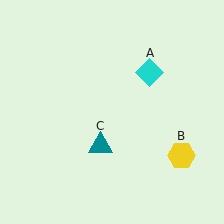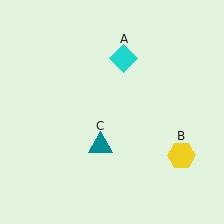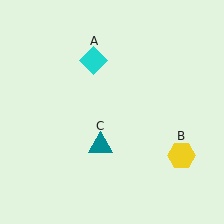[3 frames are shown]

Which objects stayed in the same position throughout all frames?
Yellow hexagon (object B) and teal triangle (object C) remained stationary.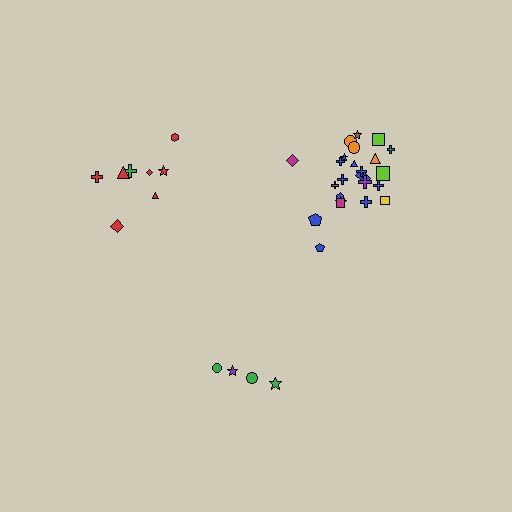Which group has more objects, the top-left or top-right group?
The top-right group.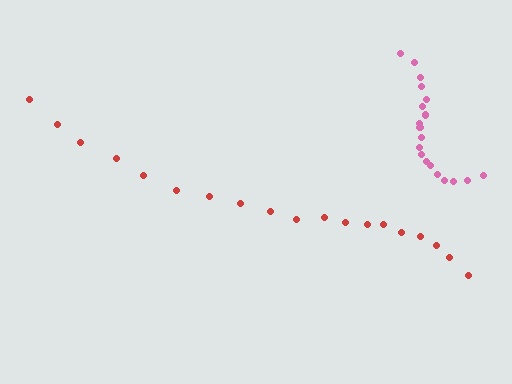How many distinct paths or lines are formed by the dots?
There are 2 distinct paths.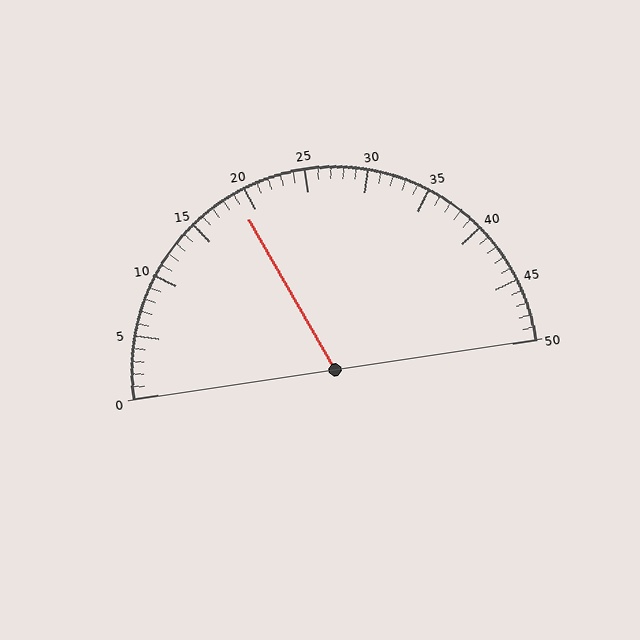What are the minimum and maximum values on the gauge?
The gauge ranges from 0 to 50.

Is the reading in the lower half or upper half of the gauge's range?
The reading is in the lower half of the range (0 to 50).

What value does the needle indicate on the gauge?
The needle indicates approximately 19.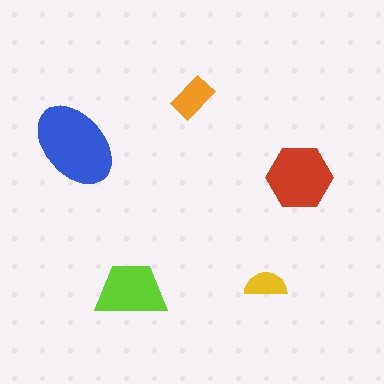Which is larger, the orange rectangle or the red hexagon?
The red hexagon.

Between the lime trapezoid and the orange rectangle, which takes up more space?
The lime trapezoid.